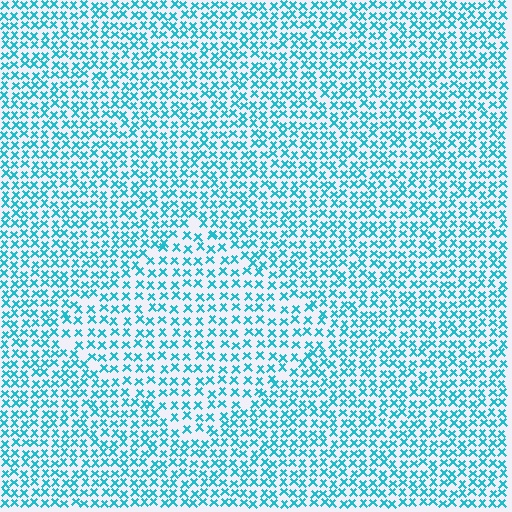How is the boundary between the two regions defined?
The boundary is defined by a change in element density (approximately 1.5x ratio). All elements are the same color, size, and shape.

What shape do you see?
I see a diamond.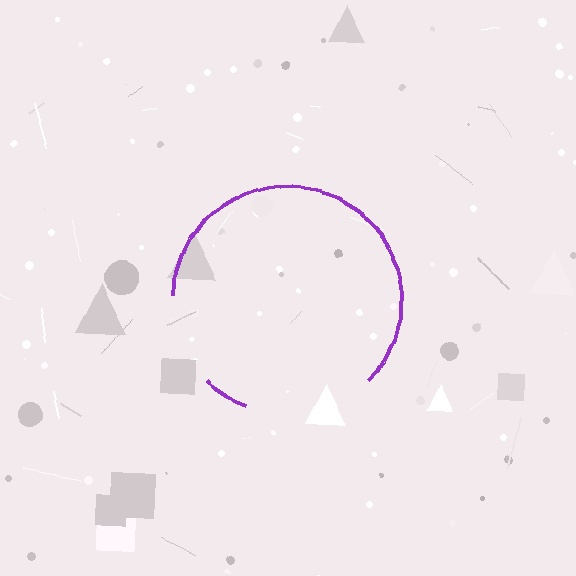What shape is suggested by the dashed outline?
The dashed outline suggests a circle.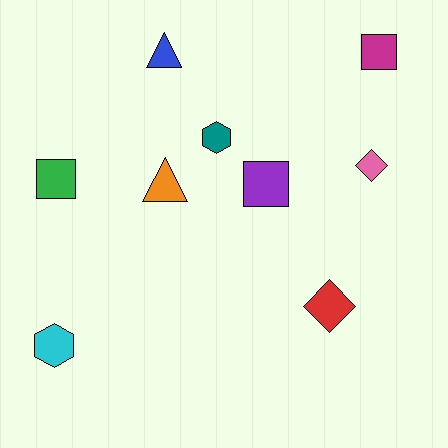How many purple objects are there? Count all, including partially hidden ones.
There is 1 purple object.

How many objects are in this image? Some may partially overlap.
There are 9 objects.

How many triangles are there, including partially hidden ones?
There are 2 triangles.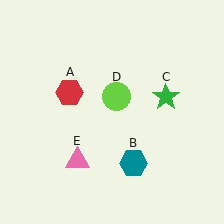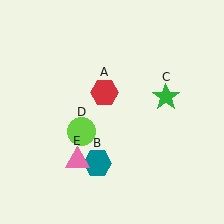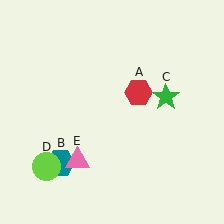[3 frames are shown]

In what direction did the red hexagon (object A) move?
The red hexagon (object A) moved right.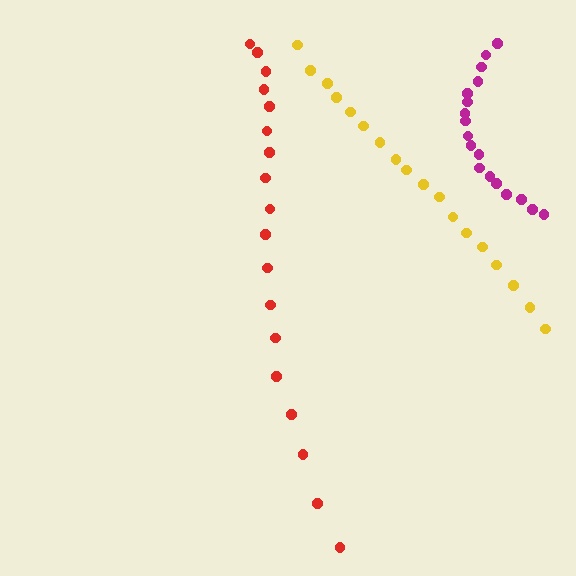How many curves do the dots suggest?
There are 3 distinct paths.